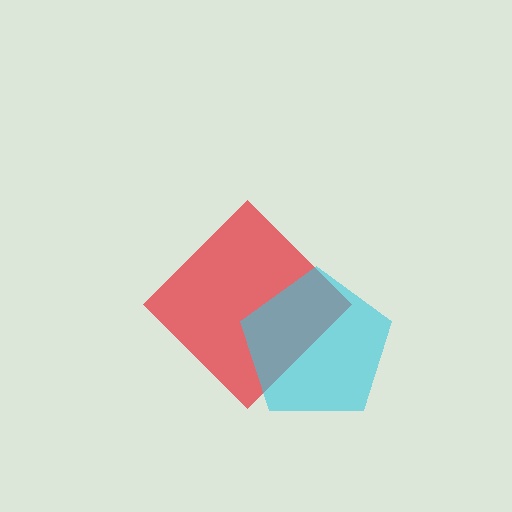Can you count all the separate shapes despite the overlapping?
Yes, there are 2 separate shapes.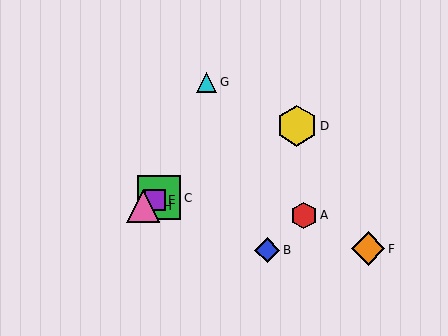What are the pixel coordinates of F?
Object F is at (368, 249).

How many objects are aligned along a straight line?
4 objects (C, D, E, H) are aligned along a straight line.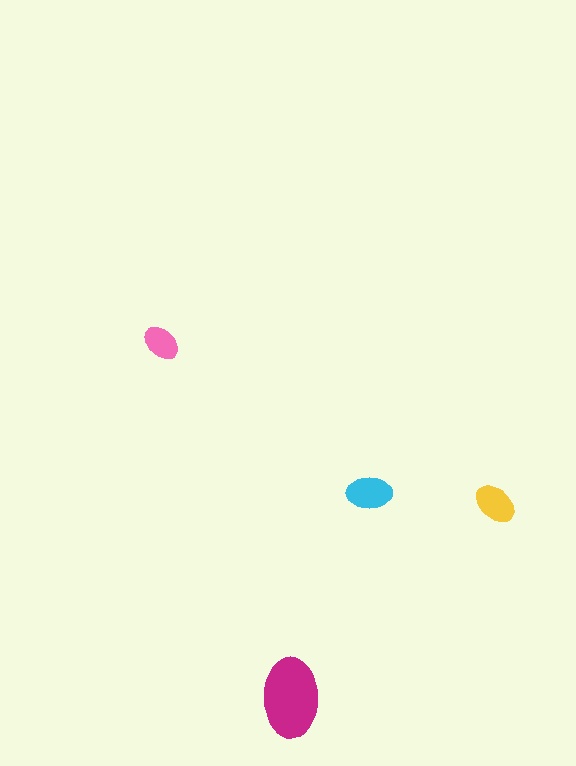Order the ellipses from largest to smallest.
the magenta one, the cyan one, the yellow one, the pink one.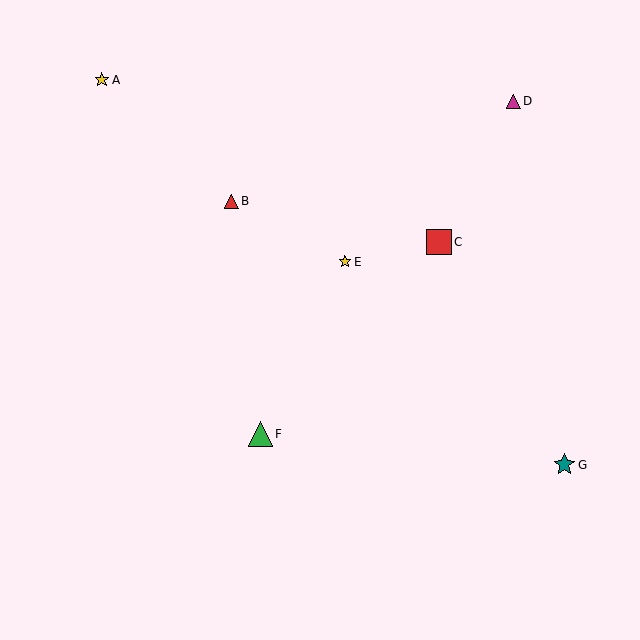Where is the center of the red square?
The center of the red square is at (439, 242).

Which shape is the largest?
The red square (labeled C) is the largest.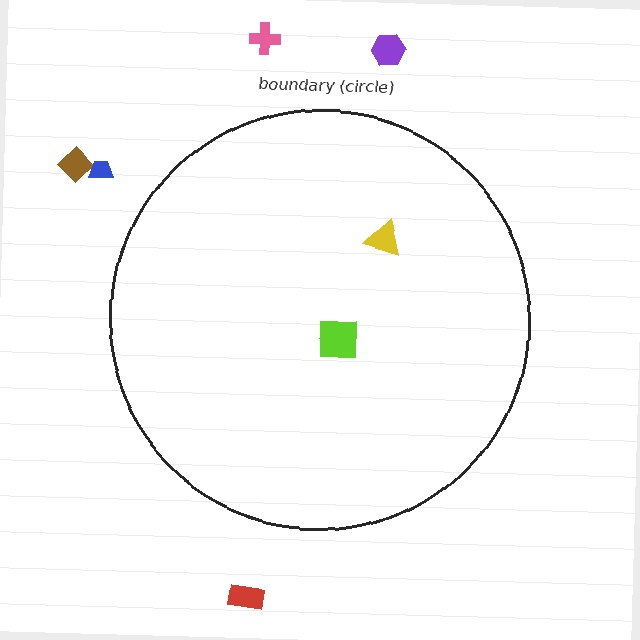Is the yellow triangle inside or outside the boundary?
Inside.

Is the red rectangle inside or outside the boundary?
Outside.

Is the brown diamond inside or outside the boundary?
Outside.